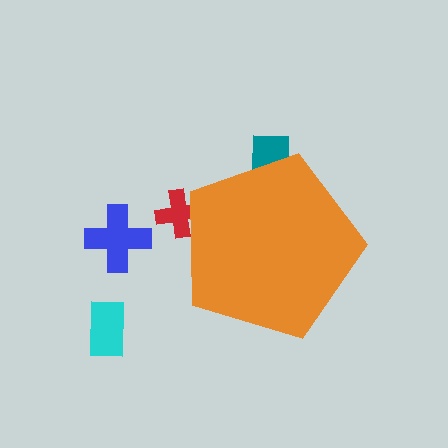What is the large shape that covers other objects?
An orange pentagon.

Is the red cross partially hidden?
Yes, the red cross is partially hidden behind the orange pentagon.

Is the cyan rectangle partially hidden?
No, the cyan rectangle is fully visible.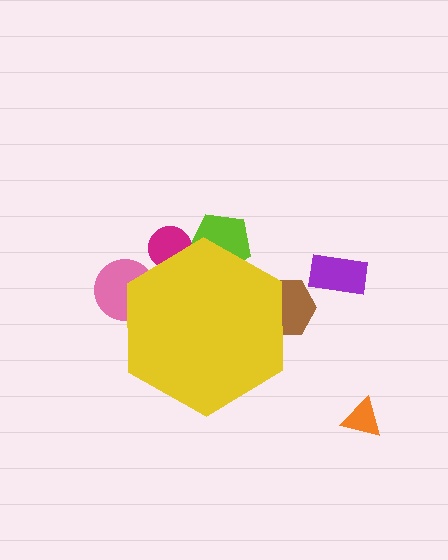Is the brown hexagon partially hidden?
Yes, the brown hexagon is partially hidden behind the yellow hexagon.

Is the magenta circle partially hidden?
Yes, the magenta circle is partially hidden behind the yellow hexagon.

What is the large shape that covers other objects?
A yellow hexagon.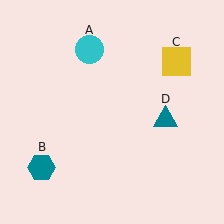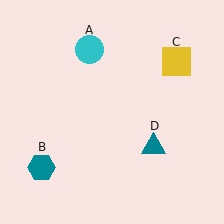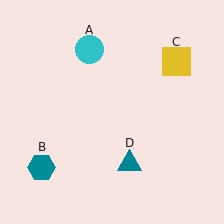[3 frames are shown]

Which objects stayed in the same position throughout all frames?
Cyan circle (object A) and teal hexagon (object B) and yellow square (object C) remained stationary.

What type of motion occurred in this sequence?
The teal triangle (object D) rotated clockwise around the center of the scene.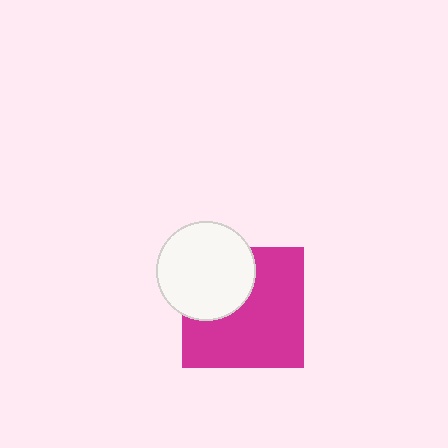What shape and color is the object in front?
The object in front is a white circle.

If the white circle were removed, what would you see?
You would see the complete magenta square.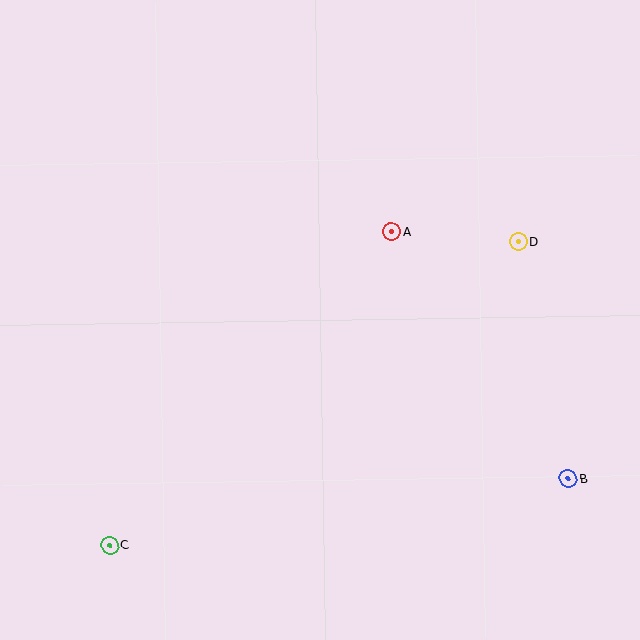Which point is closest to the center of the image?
Point A at (392, 232) is closest to the center.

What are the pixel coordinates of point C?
Point C is at (110, 546).